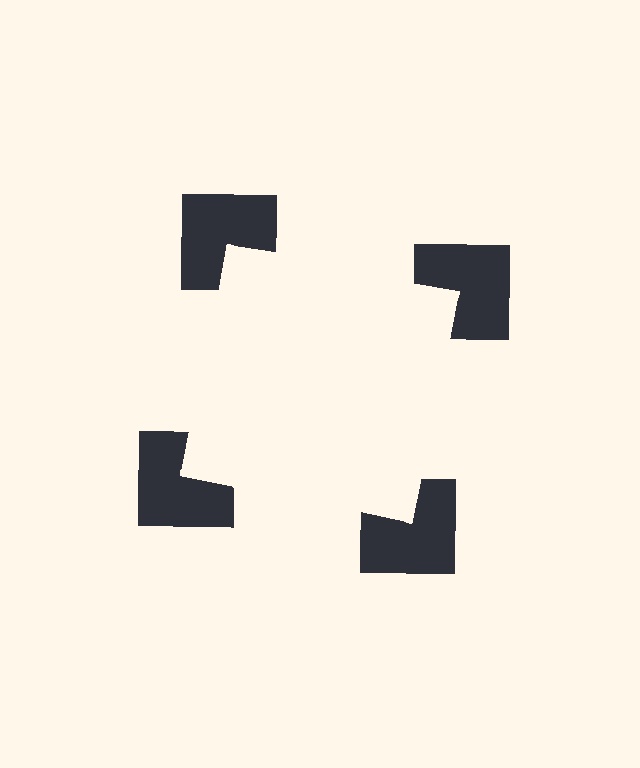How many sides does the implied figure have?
4 sides.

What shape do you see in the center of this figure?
An illusory square — its edges are inferred from the aligned wedge cuts in the notched squares, not physically drawn.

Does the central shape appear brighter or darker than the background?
It typically appears slightly brighter than the background, even though no actual brightness change is drawn.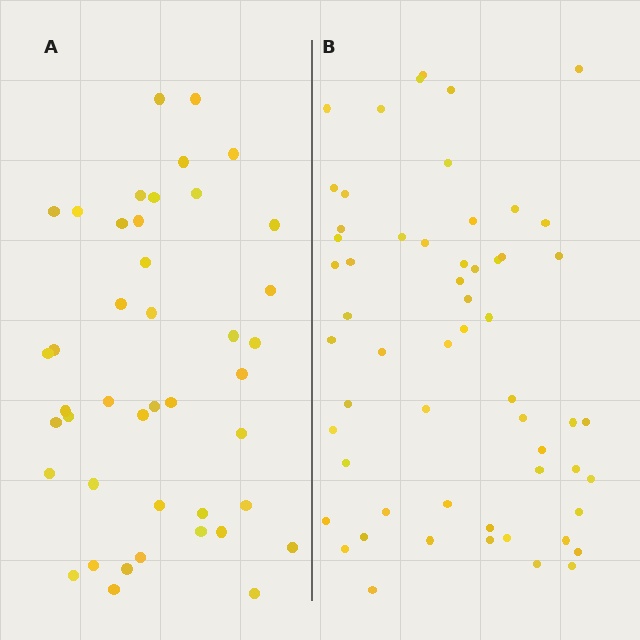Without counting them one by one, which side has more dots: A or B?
Region B (the right region) has more dots.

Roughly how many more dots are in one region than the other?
Region B has approximately 15 more dots than region A.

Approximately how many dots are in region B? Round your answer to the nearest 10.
About 60 dots. (The exact count is 58, which rounds to 60.)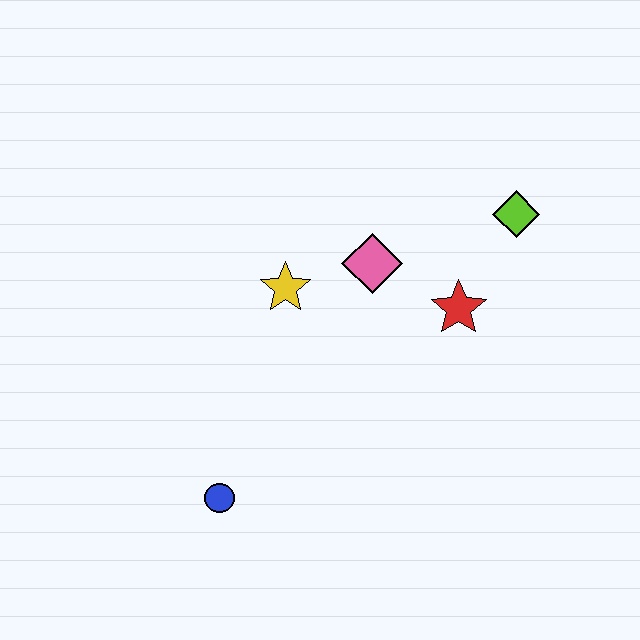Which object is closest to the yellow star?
The pink diamond is closest to the yellow star.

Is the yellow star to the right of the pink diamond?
No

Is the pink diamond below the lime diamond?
Yes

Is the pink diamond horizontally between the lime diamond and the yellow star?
Yes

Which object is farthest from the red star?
The blue circle is farthest from the red star.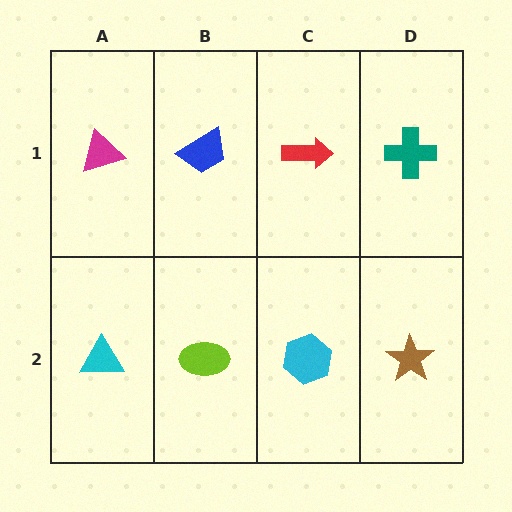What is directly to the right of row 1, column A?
A blue trapezoid.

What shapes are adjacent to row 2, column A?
A magenta triangle (row 1, column A), a lime ellipse (row 2, column B).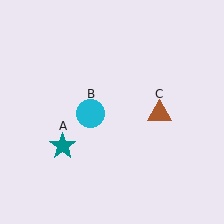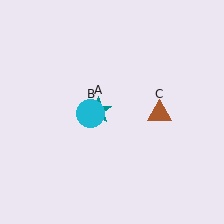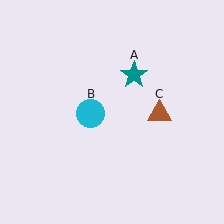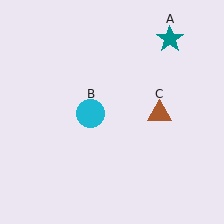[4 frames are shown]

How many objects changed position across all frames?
1 object changed position: teal star (object A).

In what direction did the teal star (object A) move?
The teal star (object A) moved up and to the right.